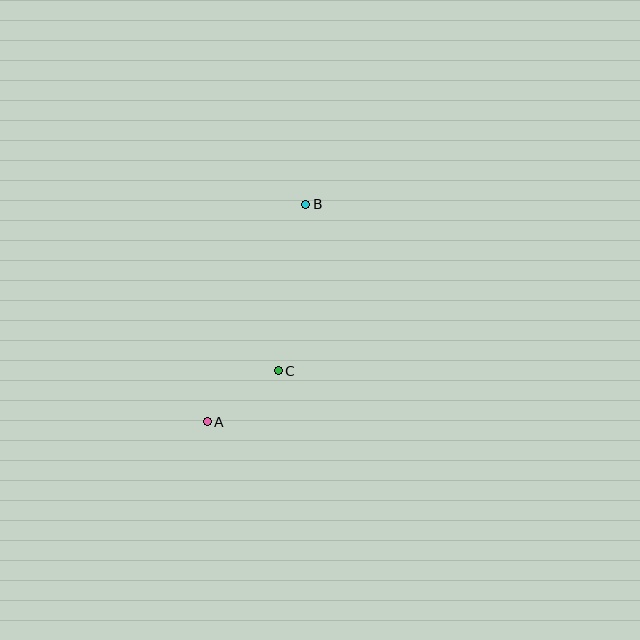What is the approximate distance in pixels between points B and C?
The distance between B and C is approximately 169 pixels.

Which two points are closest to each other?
Points A and C are closest to each other.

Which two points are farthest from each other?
Points A and B are farthest from each other.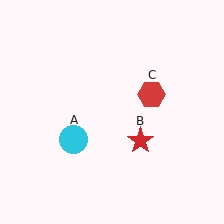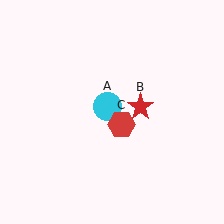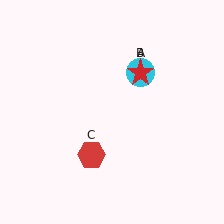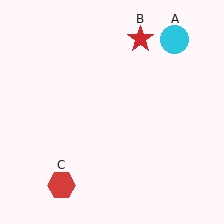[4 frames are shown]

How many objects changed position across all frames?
3 objects changed position: cyan circle (object A), red star (object B), red hexagon (object C).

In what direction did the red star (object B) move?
The red star (object B) moved up.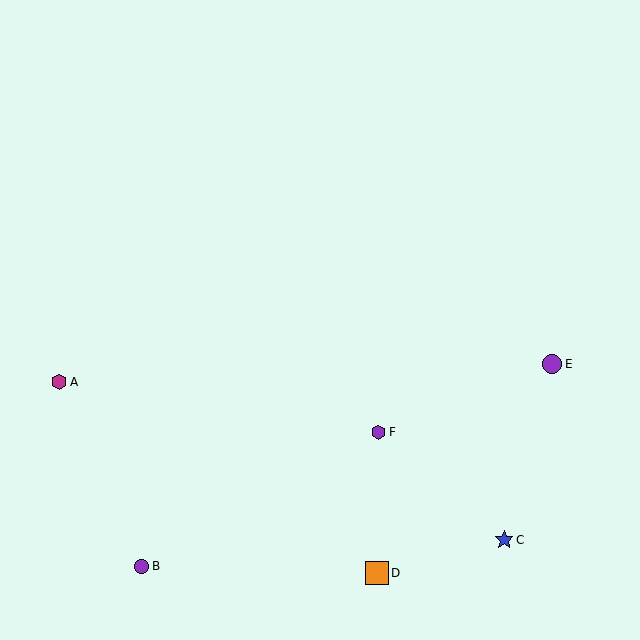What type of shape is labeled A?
Shape A is a magenta hexagon.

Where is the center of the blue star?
The center of the blue star is at (504, 540).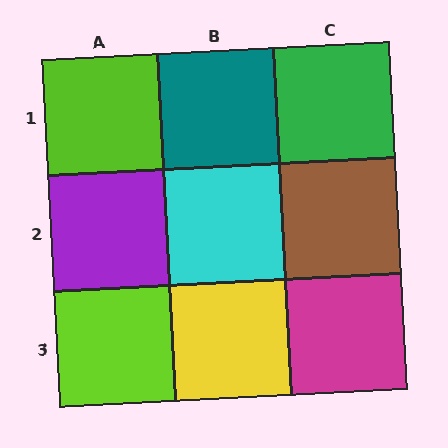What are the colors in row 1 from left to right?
Lime, teal, green.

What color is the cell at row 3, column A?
Lime.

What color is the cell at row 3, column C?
Magenta.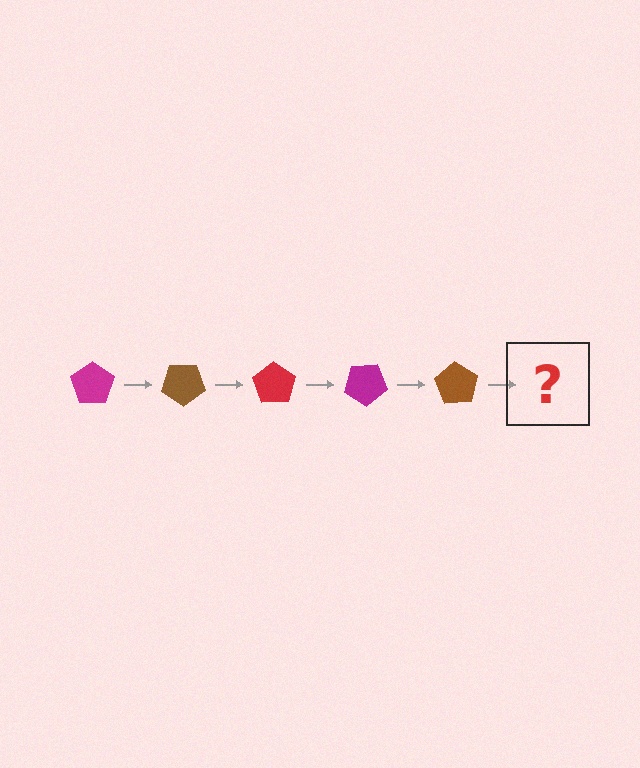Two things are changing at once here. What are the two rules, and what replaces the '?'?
The two rules are that it rotates 35 degrees each step and the color cycles through magenta, brown, and red. The '?' should be a red pentagon, rotated 175 degrees from the start.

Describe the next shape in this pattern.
It should be a red pentagon, rotated 175 degrees from the start.